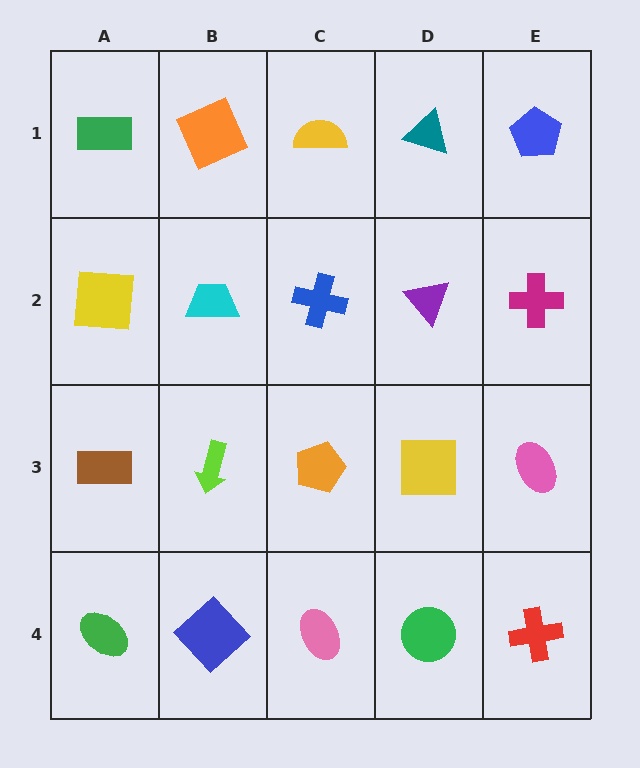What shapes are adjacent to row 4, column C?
An orange pentagon (row 3, column C), a blue diamond (row 4, column B), a green circle (row 4, column D).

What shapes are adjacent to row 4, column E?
A pink ellipse (row 3, column E), a green circle (row 4, column D).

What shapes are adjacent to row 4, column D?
A yellow square (row 3, column D), a pink ellipse (row 4, column C), a red cross (row 4, column E).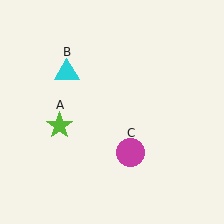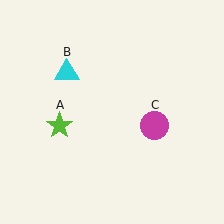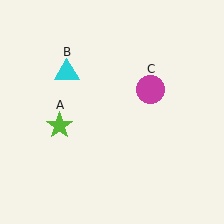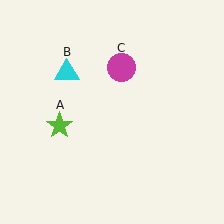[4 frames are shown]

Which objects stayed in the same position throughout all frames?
Lime star (object A) and cyan triangle (object B) remained stationary.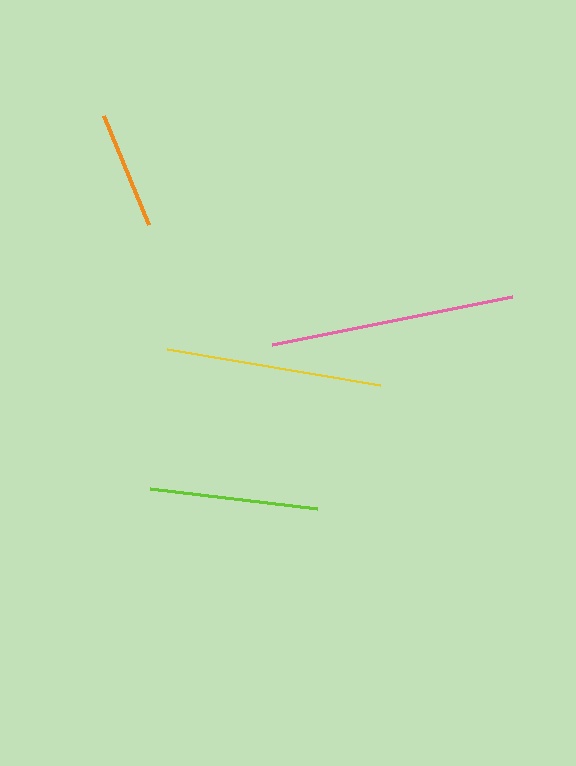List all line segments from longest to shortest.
From longest to shortest: pink, yellow, lime, orange.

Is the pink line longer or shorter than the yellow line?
The pink line is longer than the yellow line.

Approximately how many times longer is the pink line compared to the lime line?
The pink line is approximately 1.5 times the length of the lime line.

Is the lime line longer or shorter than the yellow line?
The yellow line is longer than the lime line.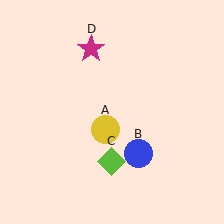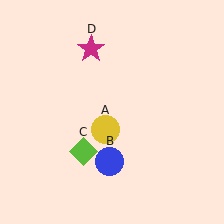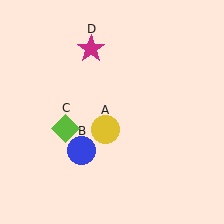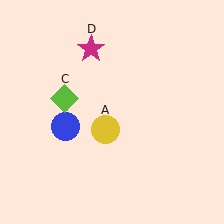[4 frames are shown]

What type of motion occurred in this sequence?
The blue circle (object B), lime diamond (object C) rotated clockwise around the center of the scene.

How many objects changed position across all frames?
2 objects changed position: blue circle (object B), lime diamond (object C).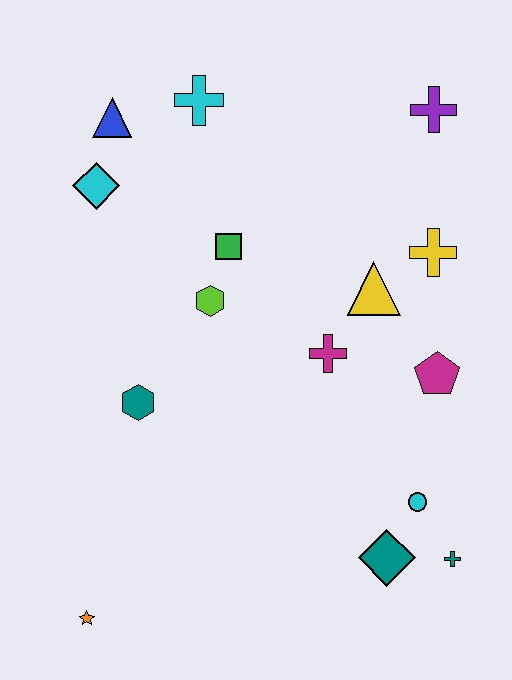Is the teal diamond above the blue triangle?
No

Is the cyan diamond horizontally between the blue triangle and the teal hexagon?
No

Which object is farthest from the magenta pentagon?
The orange star is farthest from the magenta pentagon.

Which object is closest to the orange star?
The teal hexagon is closest to the orange star.